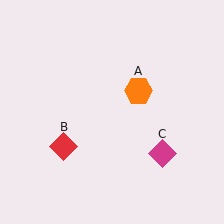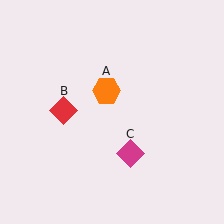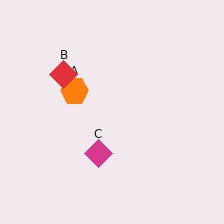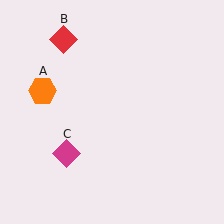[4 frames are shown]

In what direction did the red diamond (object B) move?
The red diamond (object B) moved up.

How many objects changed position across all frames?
3 objects changed position: orange hexagon (object A), red diamond (object B), magenta diamond (object C).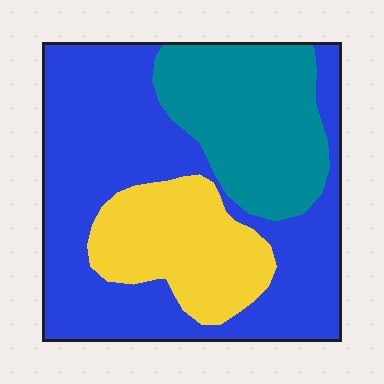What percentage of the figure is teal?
Teal takes up about one quarter (1/4) of the figure.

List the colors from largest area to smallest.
From largest to smallest: blue, teal, yellow.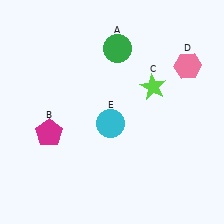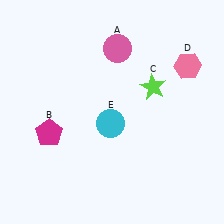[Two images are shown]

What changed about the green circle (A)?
In Image 1, A is green. In Image 2, it changed to pink.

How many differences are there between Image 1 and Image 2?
There is 1 difference between the two images.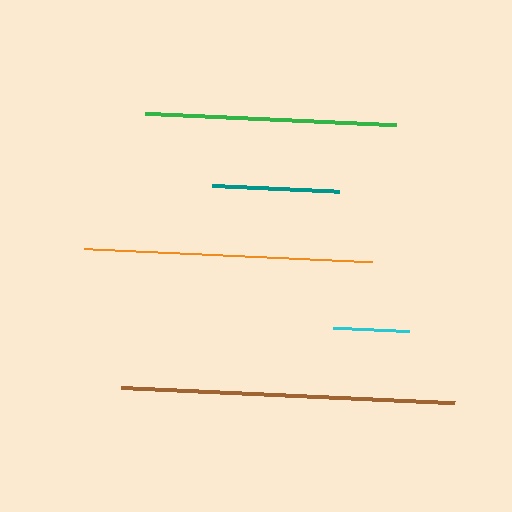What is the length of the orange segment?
The orange segment is approximately 288 pixels long.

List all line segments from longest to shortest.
From longest to shortest: brown, orange, green, teal, cyan.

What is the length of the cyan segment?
The cyan segment is approximately 77 pixels long.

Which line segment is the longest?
The brown line is the longest at approximately 333 pixels.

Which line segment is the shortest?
The cyan line is the shortest at approximately 77 pixels.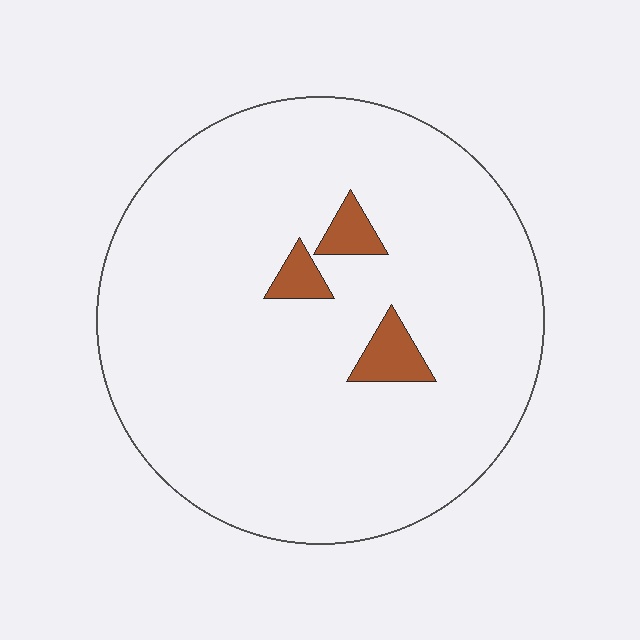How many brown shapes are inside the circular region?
3.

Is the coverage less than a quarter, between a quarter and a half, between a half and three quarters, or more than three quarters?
Less than a quarter.